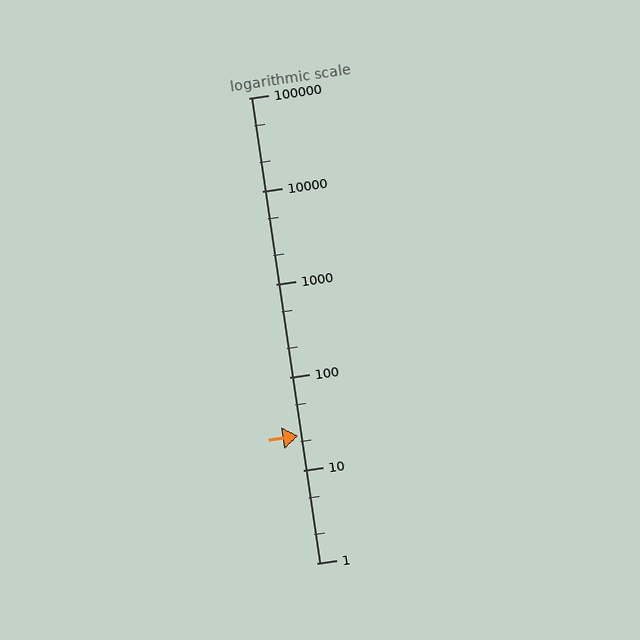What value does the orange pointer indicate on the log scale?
The pointer indicates approximately 23.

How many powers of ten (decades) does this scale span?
The scale spans 5 decades, from 1 to 100000.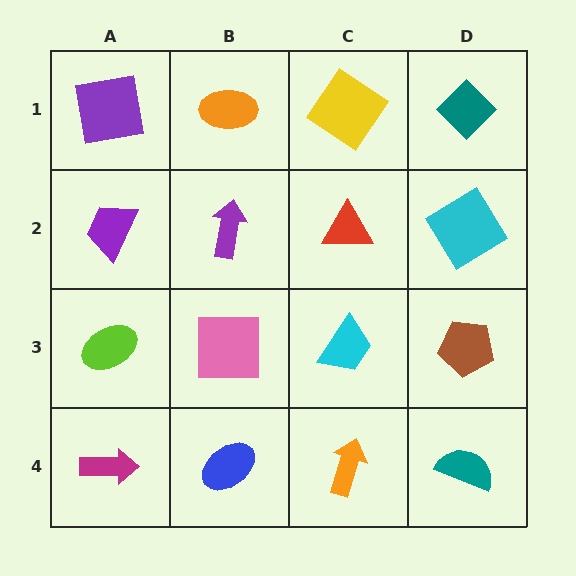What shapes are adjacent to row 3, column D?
A cyan diamond (row 2, column D), a teal semicircle (row 4, column D), a cyan trapezoid (row 3, column C).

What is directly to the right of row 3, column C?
A brown pentagon.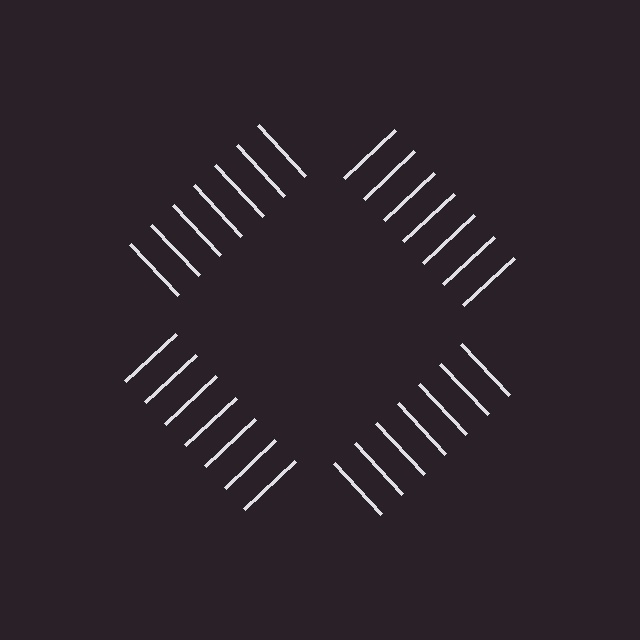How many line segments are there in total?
28 — 7 along each of the 4 edges.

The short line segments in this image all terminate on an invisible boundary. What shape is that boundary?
An illusory square — the line segments terminate on its edges but no continuous stroke is drawn.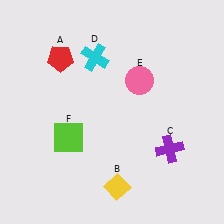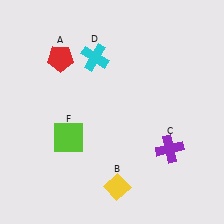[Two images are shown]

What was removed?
The pink circle (E) was removed in Image 2.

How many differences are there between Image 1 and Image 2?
There is 1 difference between the two images.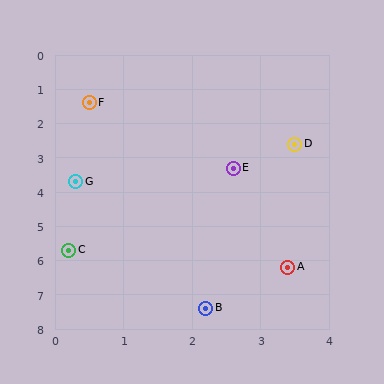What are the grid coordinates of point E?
Point E is at approximately (2.6, 3.3).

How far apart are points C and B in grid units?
Points C and B are about 2.6 grid units apart.